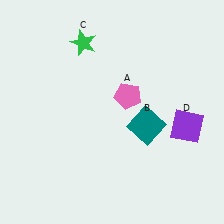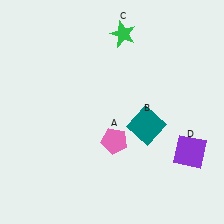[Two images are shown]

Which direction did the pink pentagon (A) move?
The pink pentagon (A) moved down.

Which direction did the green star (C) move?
The green star (C) moved right.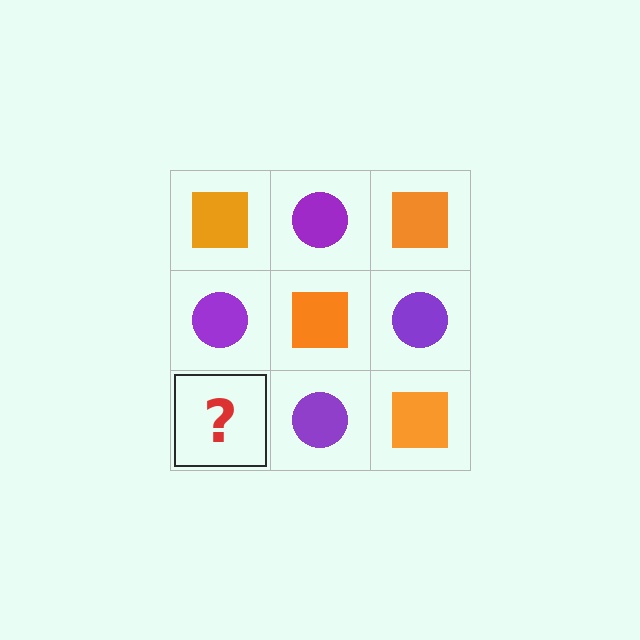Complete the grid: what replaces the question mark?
The question mark should be replaced with an orange square.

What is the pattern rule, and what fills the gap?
The rule is that it alternates orange square and purple circle in a checkerboard pattern. The gap should be filled with an orange square.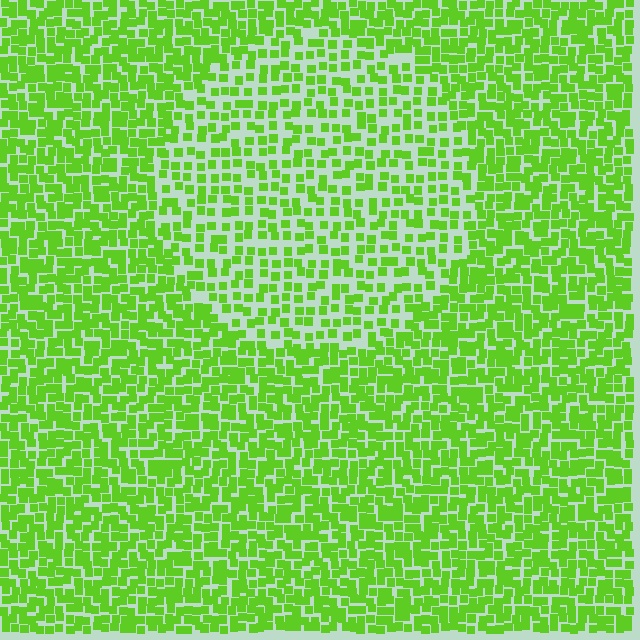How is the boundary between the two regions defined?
The boundary is defined by a change in element density (approximately 1.8x ratio). All elements are the same color, size, and shape.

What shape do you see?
I see a circle.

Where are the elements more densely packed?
The elements are more densely packed outside the circle boundary.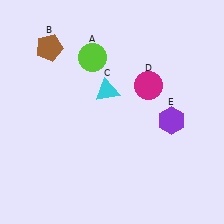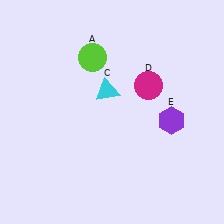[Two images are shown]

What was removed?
The brown pentagon (B) was removed in Image 2.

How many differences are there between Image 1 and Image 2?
There is 1 difference between the two images.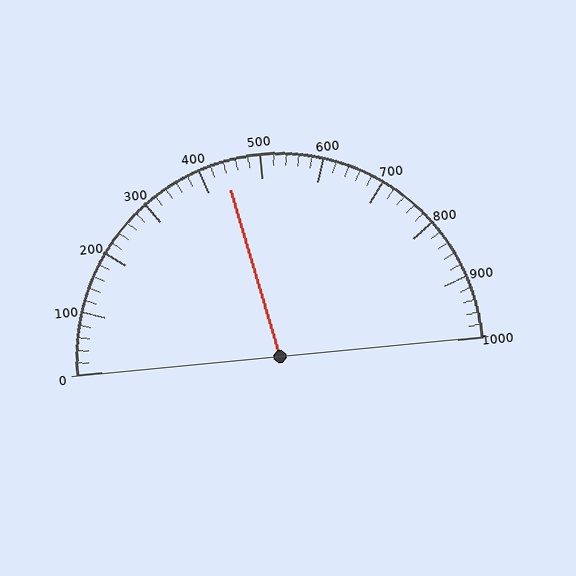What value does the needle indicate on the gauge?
The needle indicates approximately 440.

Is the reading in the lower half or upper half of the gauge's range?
The reading is in the lower half of the range (0 to 1000).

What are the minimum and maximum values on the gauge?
The gauge ranges from 0 to 1000.